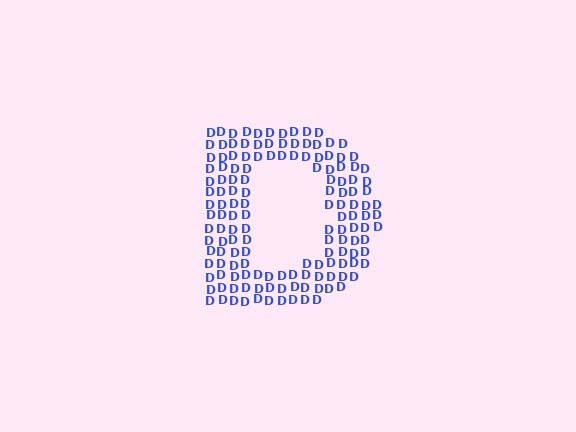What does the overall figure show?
The overall figure shows the letter D.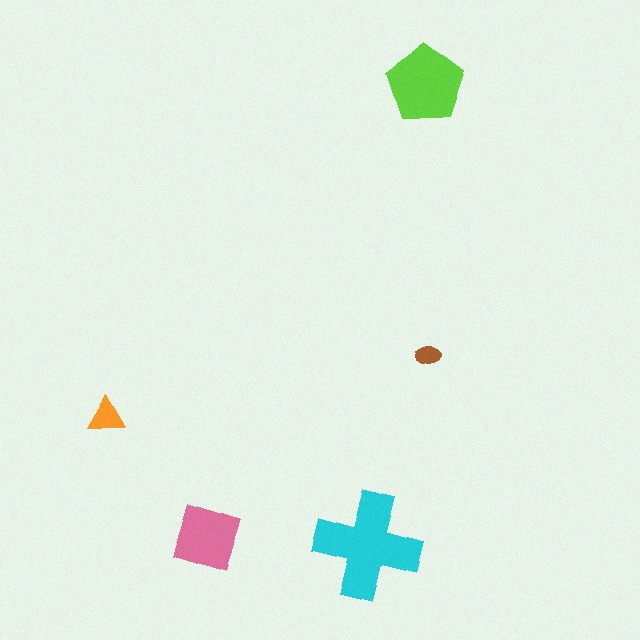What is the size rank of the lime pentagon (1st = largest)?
2nd.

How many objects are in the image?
There are 5 objects in the image.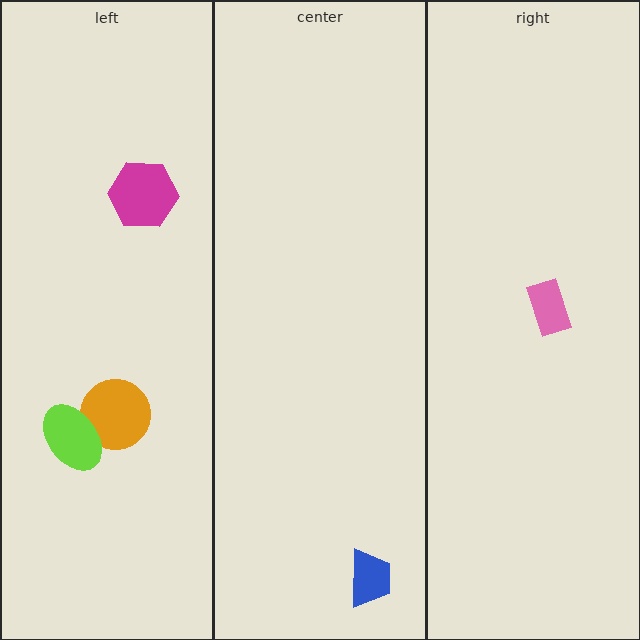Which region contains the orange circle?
The left region.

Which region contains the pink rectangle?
The right region.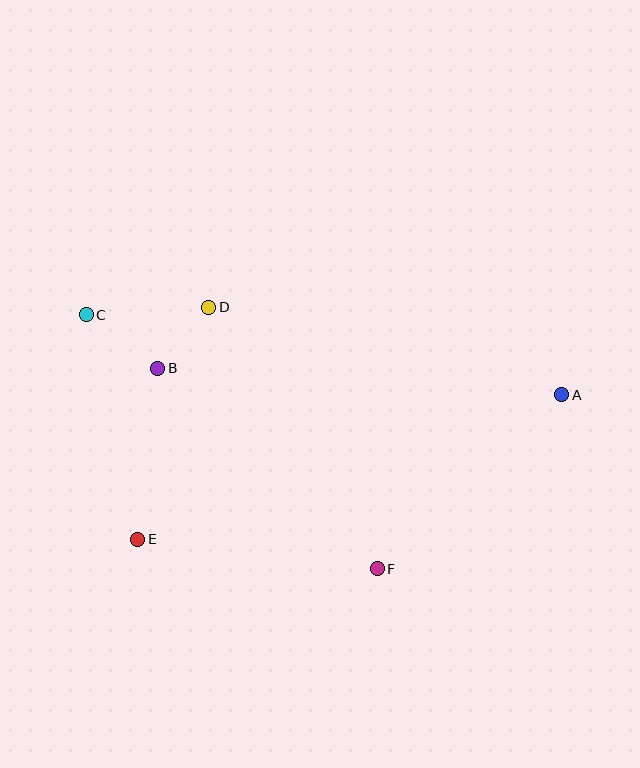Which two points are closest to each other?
Points B and D are closest to each other.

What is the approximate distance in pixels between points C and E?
The distance between C and E is approximately 230 pixels.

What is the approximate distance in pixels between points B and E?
The distance between B and E is approximately 172 pixels.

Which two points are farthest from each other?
Points A and C are farthest from each other.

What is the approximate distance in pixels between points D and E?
The distance between D and E is approximately 243 pixels.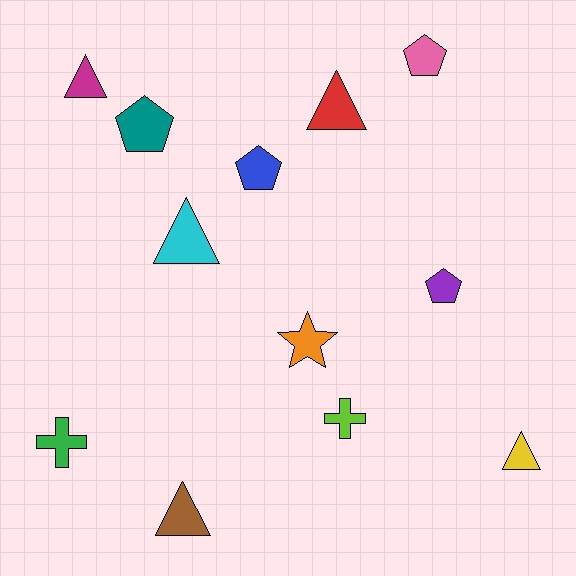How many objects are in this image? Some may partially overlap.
There are 12 objects.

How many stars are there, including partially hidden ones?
There is 1 star.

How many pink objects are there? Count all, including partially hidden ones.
There is 1 pink object.